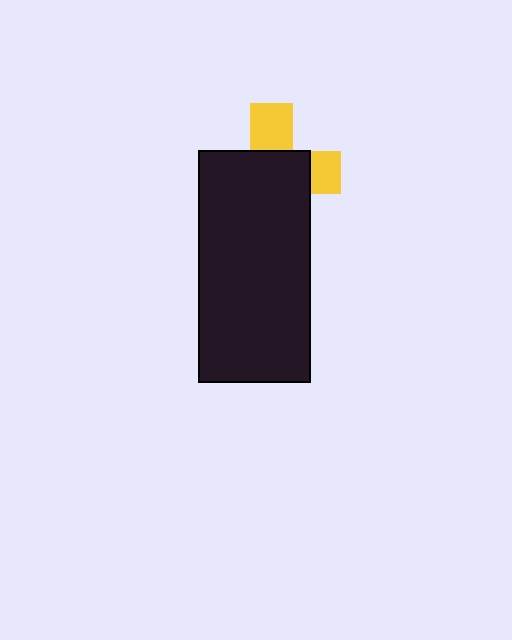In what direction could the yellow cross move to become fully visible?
The yellow cross could move up. That would shift it out from behind the black rectangle entirely.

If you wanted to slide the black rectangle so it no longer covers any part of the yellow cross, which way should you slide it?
Slide it down — that is the most direct way to separate the two shapes.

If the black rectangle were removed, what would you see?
You would see the complete yellow cross.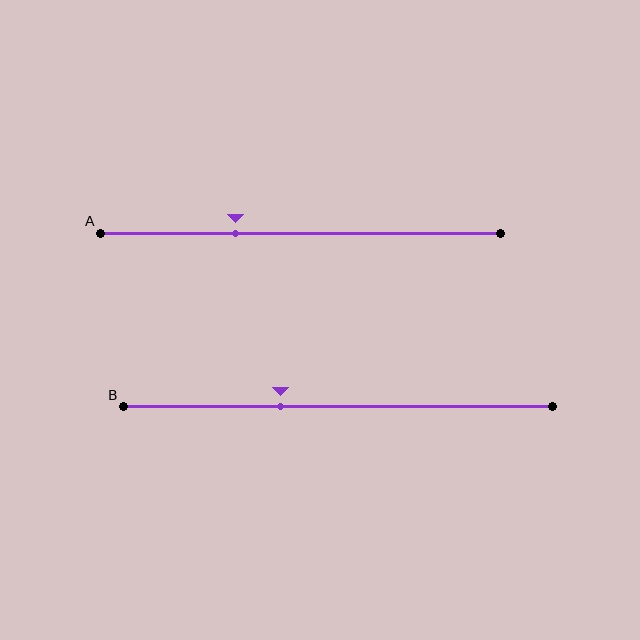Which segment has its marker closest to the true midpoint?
Segment B has its marker closest to the true midpoint.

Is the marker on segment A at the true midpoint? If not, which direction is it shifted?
No, the marker on segment A is shifted to the left by about 16% of the segment length.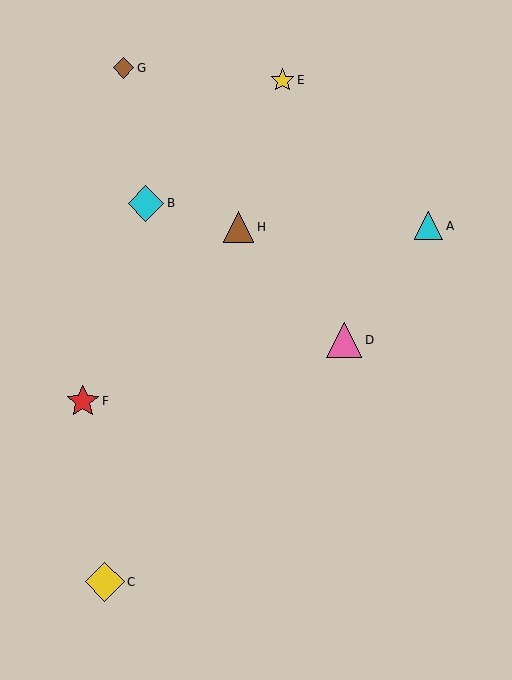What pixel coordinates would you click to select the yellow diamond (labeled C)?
Click at (105, 582) to select the yellow diamond C.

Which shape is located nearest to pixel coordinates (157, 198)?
The cyan diamond (labeled B) at (146, 203) is nearest to that location.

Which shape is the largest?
The yellow diamond (labeled C) is the largest.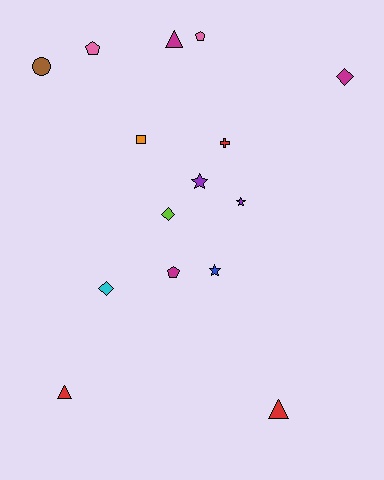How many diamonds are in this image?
There are 3 diamonds.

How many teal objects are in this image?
There are no teal objects.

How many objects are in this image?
There are 15 objects.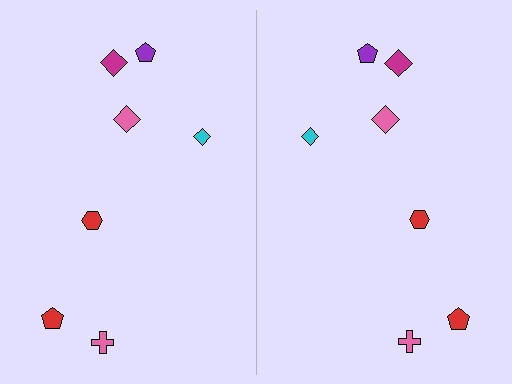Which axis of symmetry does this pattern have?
The pattern has a vertical axis of symmetry running through the center of the image.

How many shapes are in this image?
There are 14 shapes in this image.